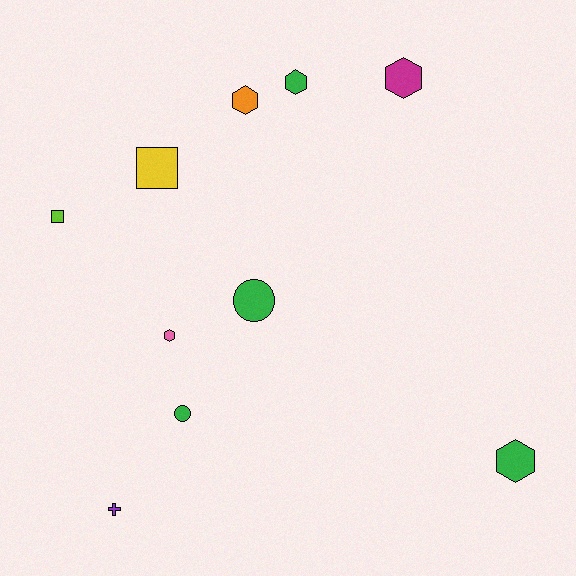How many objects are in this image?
There are 10 objects.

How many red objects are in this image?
There are no red objects.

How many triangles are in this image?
There are no triangles.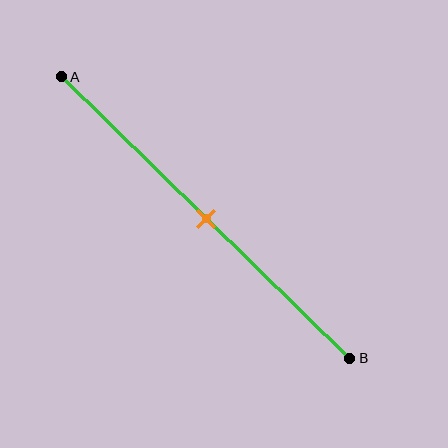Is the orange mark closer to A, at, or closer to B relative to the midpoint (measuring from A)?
The orange mark is approximately at the midpoint of segment AB.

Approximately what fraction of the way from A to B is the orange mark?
The orange mark is approximately 50% of the way from A to B.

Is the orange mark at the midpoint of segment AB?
Yes, the mark is approximately at the midpoint.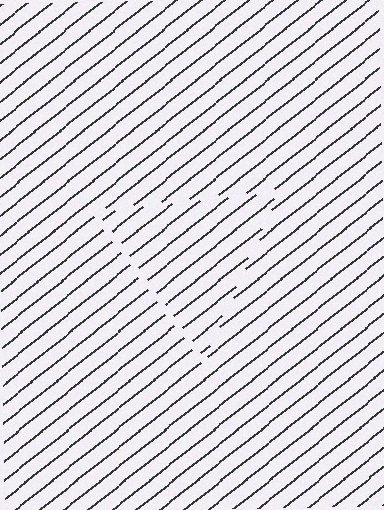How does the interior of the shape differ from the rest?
The interior of the shape contains the same grating, shifted by half a period — the contour is defined by the phase discontinuity where line-ends from the inner and outer gratings abut.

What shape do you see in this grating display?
An illusory triangle. The interior of the shape contains the same grating, shifted by half a period — the contour is defined by the phase discontinuity where line-ends from the inner and outer gratings abut.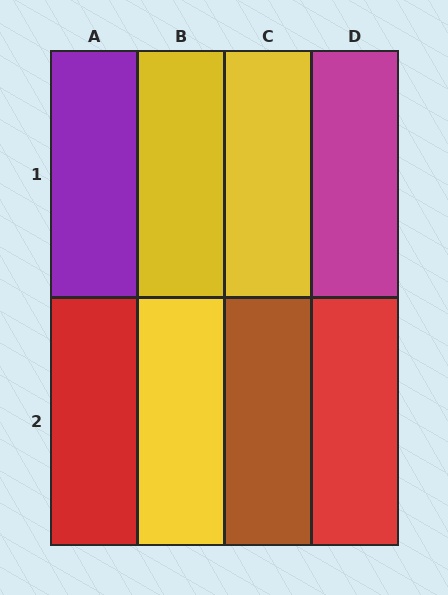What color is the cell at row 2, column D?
Red.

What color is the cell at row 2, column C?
Brown.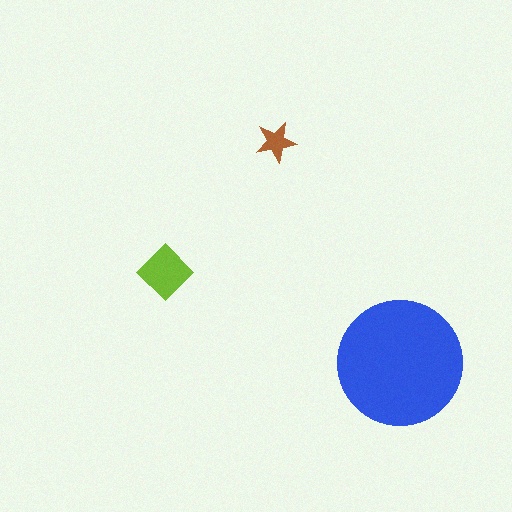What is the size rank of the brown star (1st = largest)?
3rd.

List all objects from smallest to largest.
The brown star, the lime diamond, the blue circle.